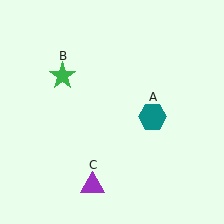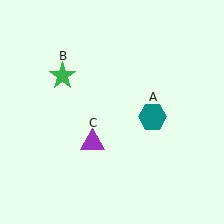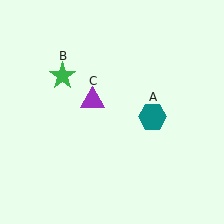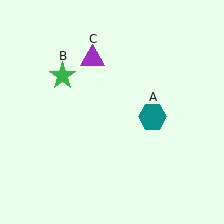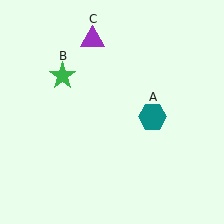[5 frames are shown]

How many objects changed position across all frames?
1 object changed position: purple triangle (object C).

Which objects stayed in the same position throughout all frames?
Teal hexagon (object A) and green star (object B) remained stationary.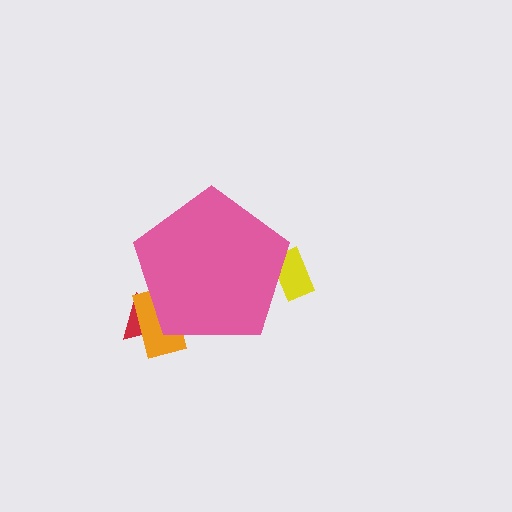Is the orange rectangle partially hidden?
Yes, the orange rectangle is partially hidden behind the pink pentagon.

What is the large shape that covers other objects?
A pink pentagon.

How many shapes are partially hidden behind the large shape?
3 shapes are partially hidden.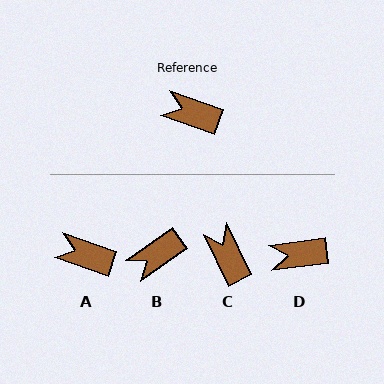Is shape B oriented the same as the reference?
No, it is off by about 54 degrees.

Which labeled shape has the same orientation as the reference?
A.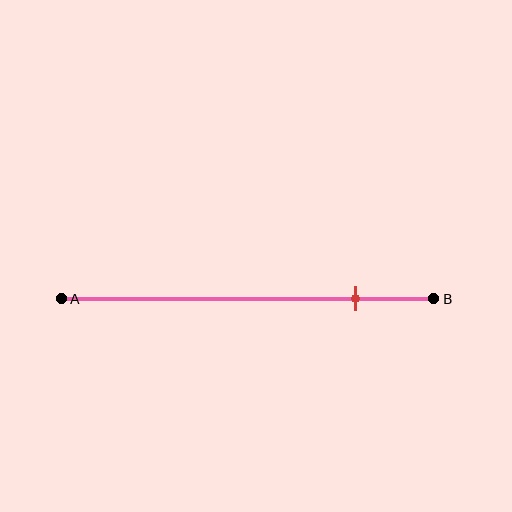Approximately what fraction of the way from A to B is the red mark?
The red mark is approximately 80% of the way from A to B.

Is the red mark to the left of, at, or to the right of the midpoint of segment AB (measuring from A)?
The red mark is to the right of the midpoint of segment AB.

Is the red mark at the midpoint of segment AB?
No, the mark is at about 80% from A, not at the 50% midpoint.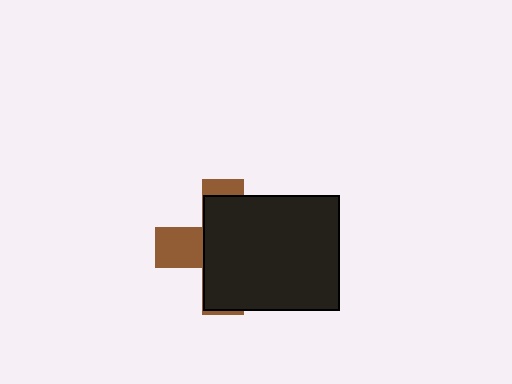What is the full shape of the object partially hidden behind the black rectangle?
The partially hidden object is a brown cross.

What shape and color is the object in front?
The object in front is a black rectangle.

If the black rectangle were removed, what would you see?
You would see the complete brown cross.